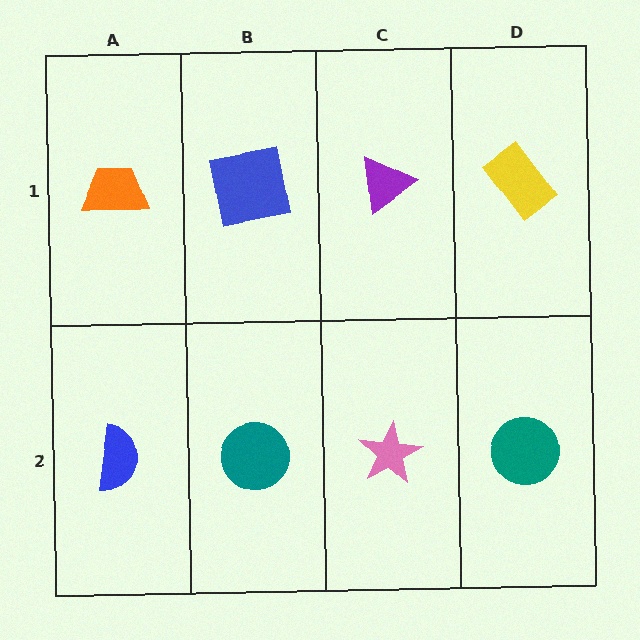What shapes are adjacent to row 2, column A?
An orange trapezoid (row 1, column A), a teal circle (row 2, column B).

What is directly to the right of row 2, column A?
A teal circle.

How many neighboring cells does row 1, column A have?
2.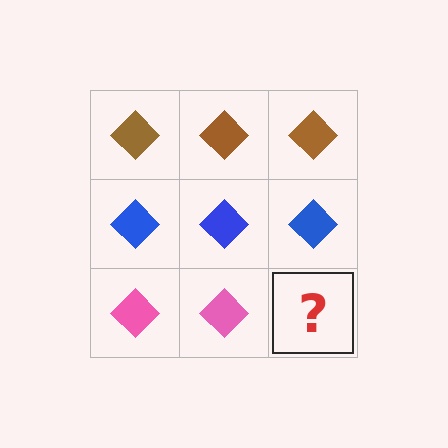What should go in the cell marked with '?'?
The missing cell should contain a pink diamond.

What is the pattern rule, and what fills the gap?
The rule is that each row has a consistent color. The gap should be filled with a pink diamond.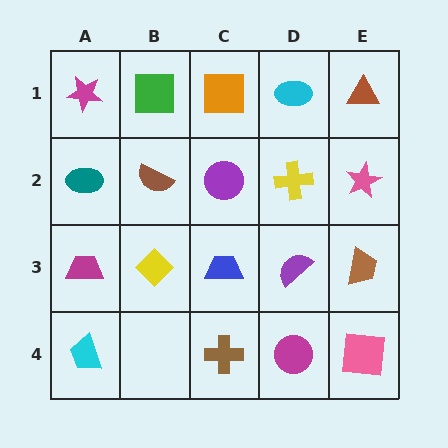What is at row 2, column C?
A purple circle.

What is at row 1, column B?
A green square.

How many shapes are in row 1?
5 shapes.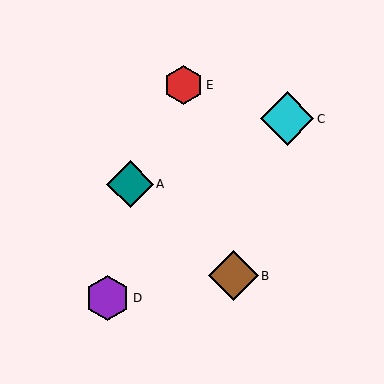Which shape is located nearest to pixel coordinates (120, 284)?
The purple hexagon (labeled D) at (108, 298) is nearest to that location.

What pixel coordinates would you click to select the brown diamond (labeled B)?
Click at (233, 276) to select the brown diamond B.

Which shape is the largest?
The cyan diamond (labeled C) is the largest.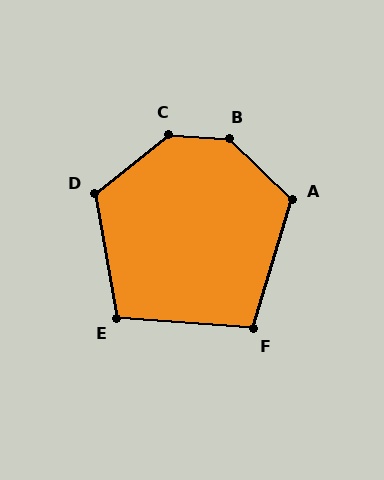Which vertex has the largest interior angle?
B, at approximately 140 degrees.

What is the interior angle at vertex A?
Approximately 117 degrees (obtuse).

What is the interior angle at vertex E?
Approximately 105 degrees (obtuse).